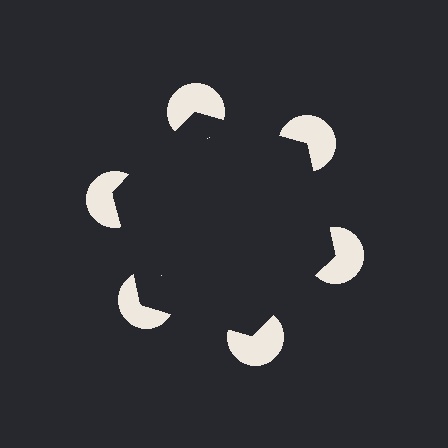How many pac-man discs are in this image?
There are 6 — one at each vertex of the illusory hexagon.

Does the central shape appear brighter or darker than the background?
It typically appears slightly darker than the background, even though no actual brightness change is drawn.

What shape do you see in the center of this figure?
An illusory hexagon — its edges are inferred from the aligned wedge cuts in the pac-man discs, not physically drawn.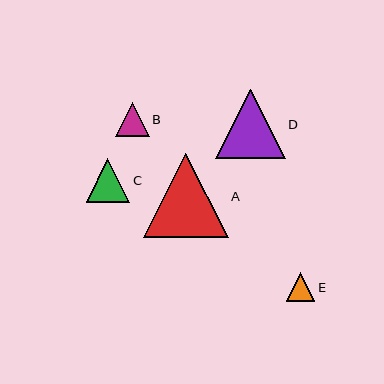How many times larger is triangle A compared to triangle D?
Triangle A is approximately 1.2 times the size of triangle D.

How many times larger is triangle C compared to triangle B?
Triangle C is approximately 1.3 times the size of triangle B.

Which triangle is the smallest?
Triangle E is the smallest with a size of approximately 28 pixels.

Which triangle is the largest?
Triangle A is the largest with a size of approximately 85 pixels.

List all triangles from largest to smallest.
From largest to smallest: A, D, C, B, E.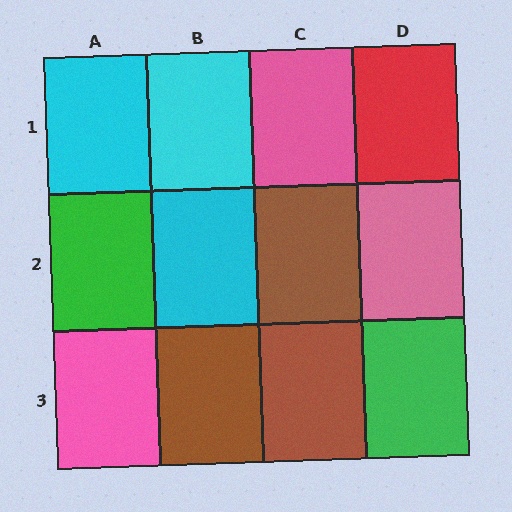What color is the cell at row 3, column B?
Brown.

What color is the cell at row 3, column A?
Pink.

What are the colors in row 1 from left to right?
Cyan, cyan, pink, red.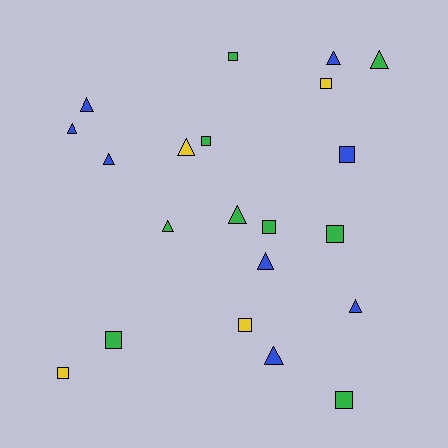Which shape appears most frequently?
Triangle, with 11 objects.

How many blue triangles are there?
There are 7 blue triangles.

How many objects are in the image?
There are 21 objects.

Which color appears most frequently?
Green, with 9 objects.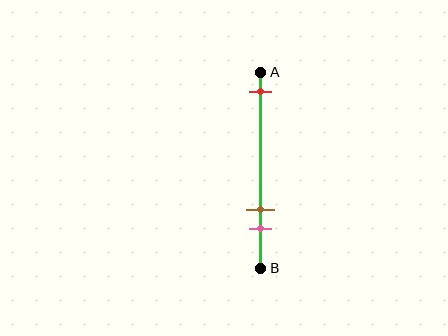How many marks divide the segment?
There are 3 marks dividing the segment.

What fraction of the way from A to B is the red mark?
The red mark is approximately 10% (0.1) of the way from A to B.